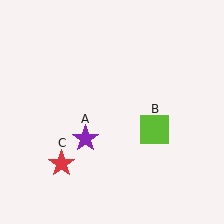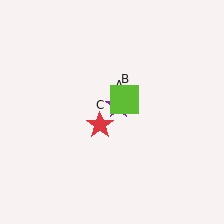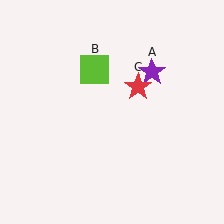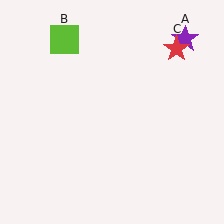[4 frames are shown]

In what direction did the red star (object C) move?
The red star (object C) moved up and to the right.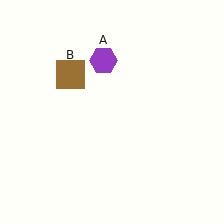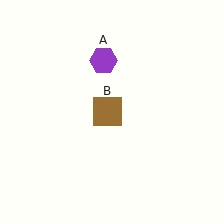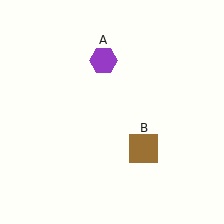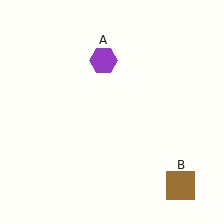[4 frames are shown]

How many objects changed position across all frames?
1 object changed position: brown square (object B).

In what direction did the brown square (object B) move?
The brown square (object B) moved down and to the right.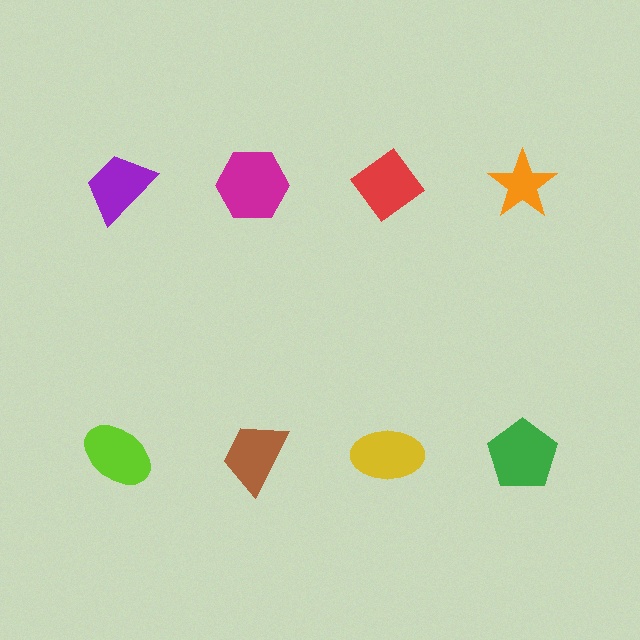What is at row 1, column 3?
A red diamond.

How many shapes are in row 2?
4 shapes.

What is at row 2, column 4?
A green pentagon.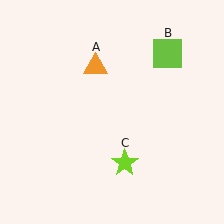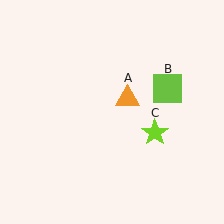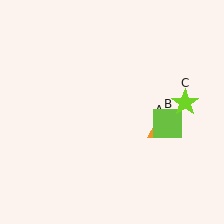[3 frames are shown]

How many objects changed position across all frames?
3 objects changed position: orange triangle (object A), lime square (object B), lime star (object C).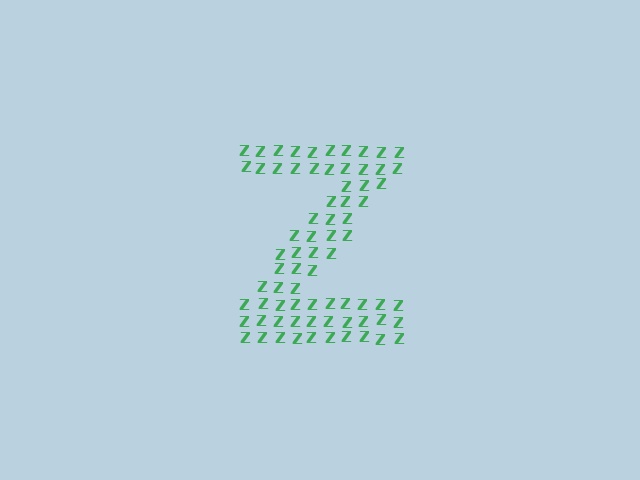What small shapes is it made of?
It is made of small letter Z's.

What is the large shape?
The large shape is the letter Z.